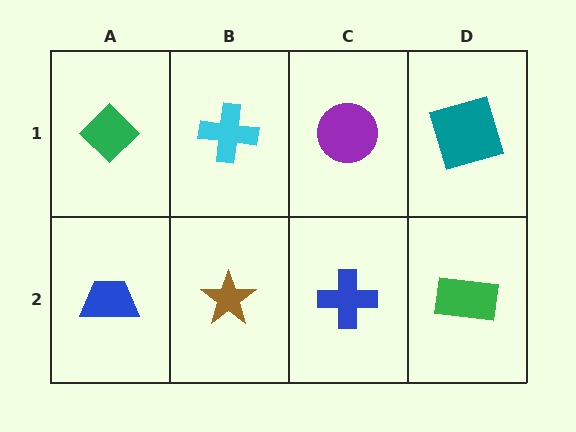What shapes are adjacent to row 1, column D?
A green rectangle (row 2, column D), a purple circle (row 1, column C).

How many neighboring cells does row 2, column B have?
3.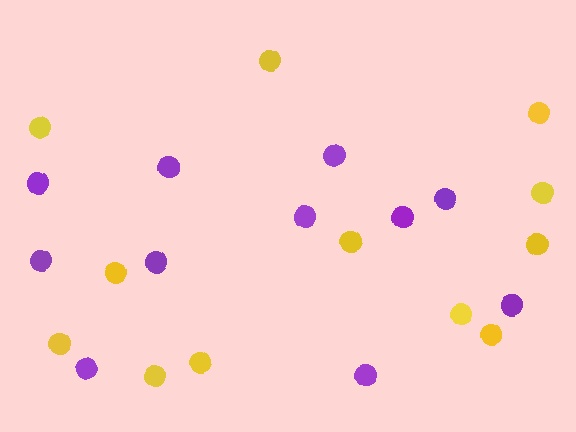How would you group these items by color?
There are 2 groups: one group of purple circles (11) and one group of yellow circles (12).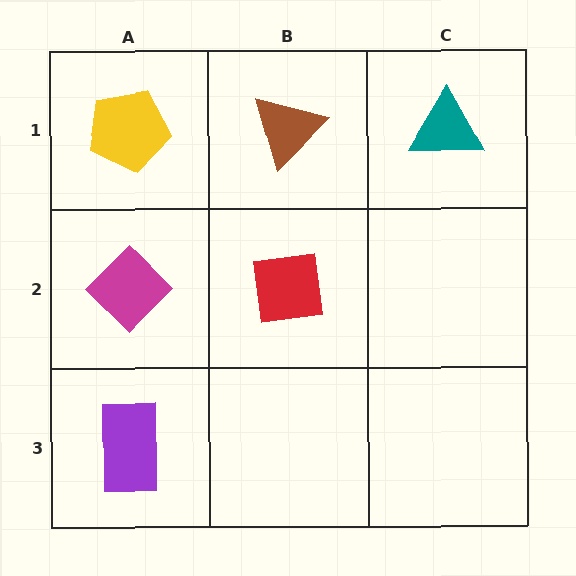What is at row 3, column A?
A purple rectangle.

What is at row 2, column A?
A magenta diamond.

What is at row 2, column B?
A red square.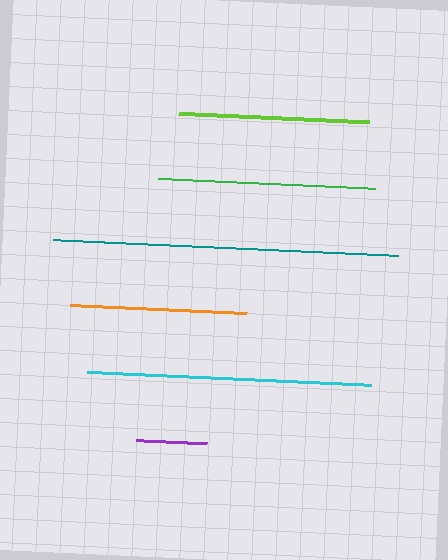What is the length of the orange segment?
The orange segment is approximately 177 pixels long.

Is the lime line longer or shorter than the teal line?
The teal line is longer than the lime line.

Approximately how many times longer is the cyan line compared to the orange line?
The cyan line is approximately 1.6 times the length of the orange line.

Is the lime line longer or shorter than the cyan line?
The cyan line is longer than the lime line.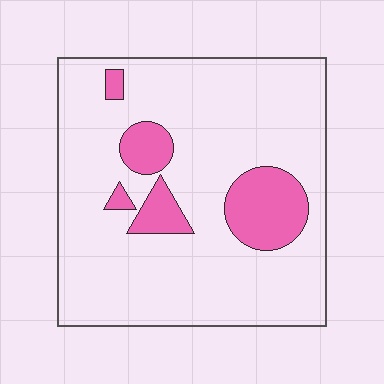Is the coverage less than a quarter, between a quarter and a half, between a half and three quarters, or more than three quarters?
Less than a quarter.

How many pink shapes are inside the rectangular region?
5.